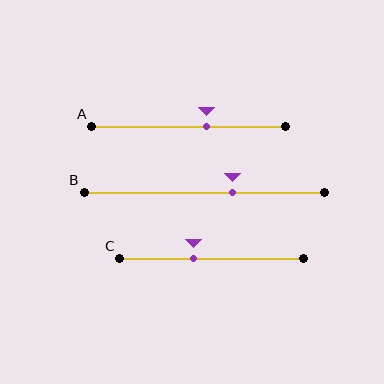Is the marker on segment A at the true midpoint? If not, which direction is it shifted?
No, the marker on segment A is shifted to the right by about 9% of the segment length.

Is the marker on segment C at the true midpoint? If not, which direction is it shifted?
No, the marker on segment C is shifted to the left by about 10% of the segment length.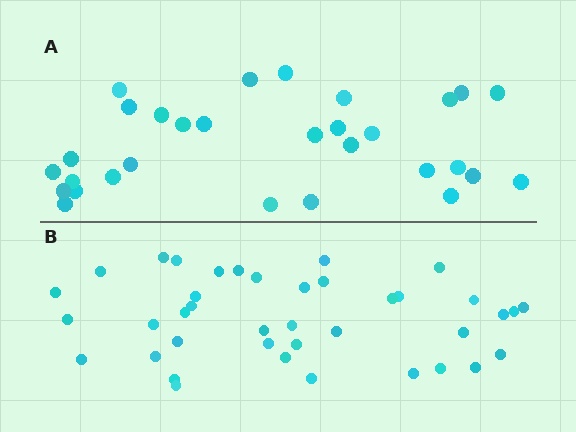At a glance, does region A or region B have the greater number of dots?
Region B (the bottom region) has more dots.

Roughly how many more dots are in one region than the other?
Region B has roughly 8 or so more dots than region A.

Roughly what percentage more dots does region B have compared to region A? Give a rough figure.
About 30% more.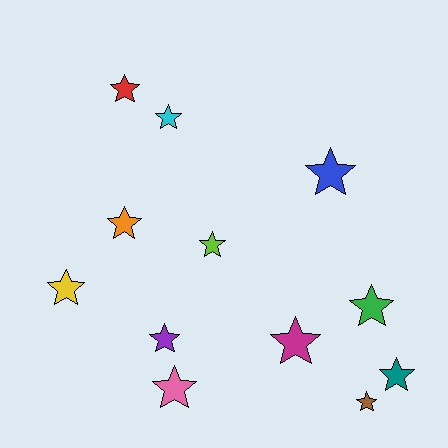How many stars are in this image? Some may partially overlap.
There are 12 stars.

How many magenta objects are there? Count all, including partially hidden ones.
There is 1 magenta object.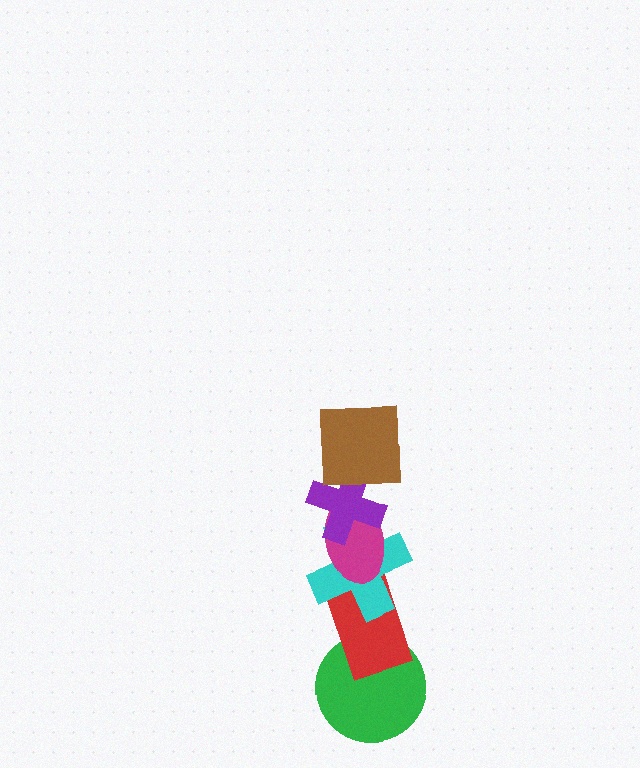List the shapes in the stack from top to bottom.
From top to bottom: the brown square, the purple cross, the magenta ellipse, the cyan cross, the red rectangle, the green circle.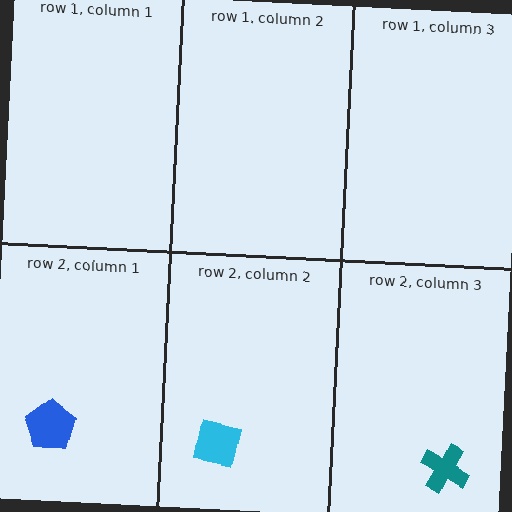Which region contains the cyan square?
The row 2, column 2 region.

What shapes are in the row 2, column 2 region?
The cyan square.